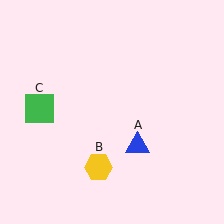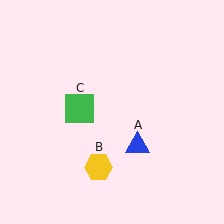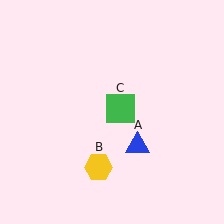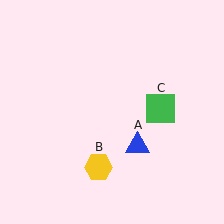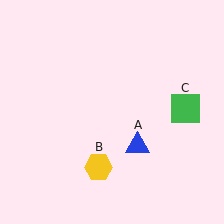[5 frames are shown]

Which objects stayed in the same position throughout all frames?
Blue triangle (object A) and yellow hexagon (object B) remained stationary.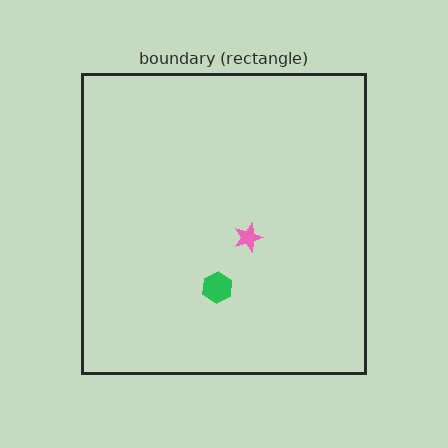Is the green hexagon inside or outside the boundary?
Inside.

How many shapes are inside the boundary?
2 inside, 0 outside.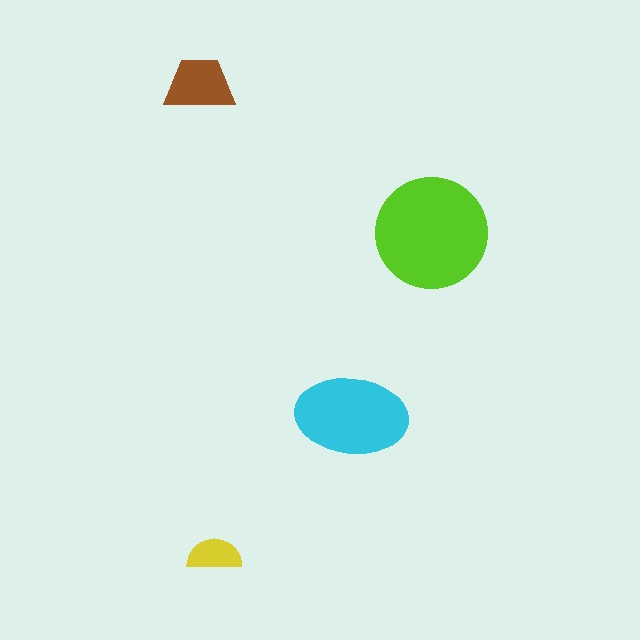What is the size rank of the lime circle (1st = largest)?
1st.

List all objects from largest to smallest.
The lime circle, the cyan ellipse, the brown trapezoid, the yellow semicircle.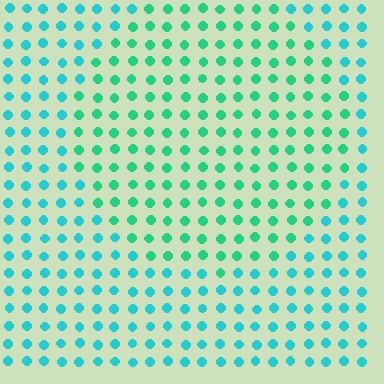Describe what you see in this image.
The image is filled with small cyan elements in a uniform arrangement. A circle-shaped region is visible where the elements are tinted to a slightly different hue, forming a subtle color boundary.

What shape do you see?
I see a circle.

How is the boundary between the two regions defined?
The boundary is defined purely by a slight shift in hue (about 29 degrees). Spacing, size, and orientation are identical on both sides.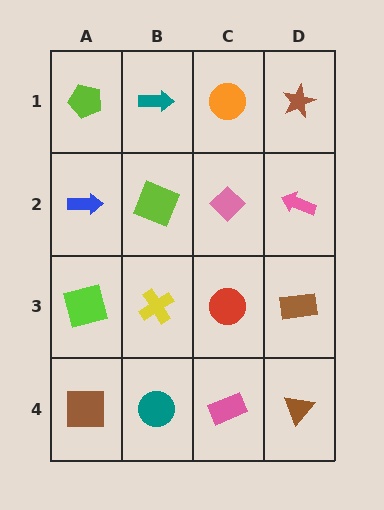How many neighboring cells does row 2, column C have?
4.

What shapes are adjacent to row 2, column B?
A teal arrow (row 1, column B), a yellow cross (row 3, column B), a blue arrow (row 2, column A), a pink diamond (row 2, column C).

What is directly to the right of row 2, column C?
A pink arrow.